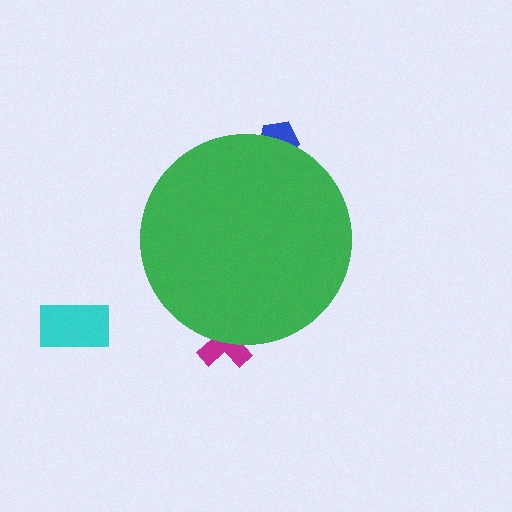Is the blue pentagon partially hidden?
Yes, the blue pentagon is partially hidden behind the green circle.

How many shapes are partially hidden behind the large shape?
2 shapes are partially hidden.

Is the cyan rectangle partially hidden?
No, the cyan rectangle is fully visible.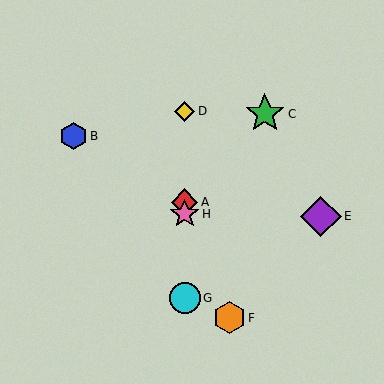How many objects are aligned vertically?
4 objects (A, D, G, H) are aligned vertically.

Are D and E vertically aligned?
No, D is at x≈185 and E is at x≈321.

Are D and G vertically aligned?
Yes, both are at x≈185.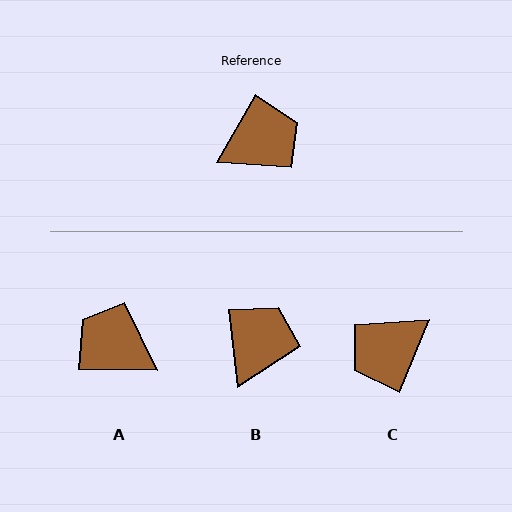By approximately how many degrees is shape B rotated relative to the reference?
Approximately 36 degrees counter-clockwise.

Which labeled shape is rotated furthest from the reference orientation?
C, about 173 degrees away.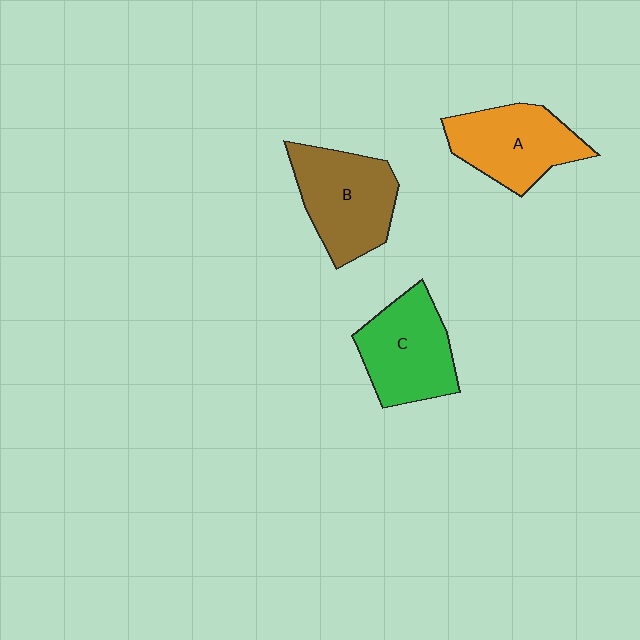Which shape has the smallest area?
Shape A (orange).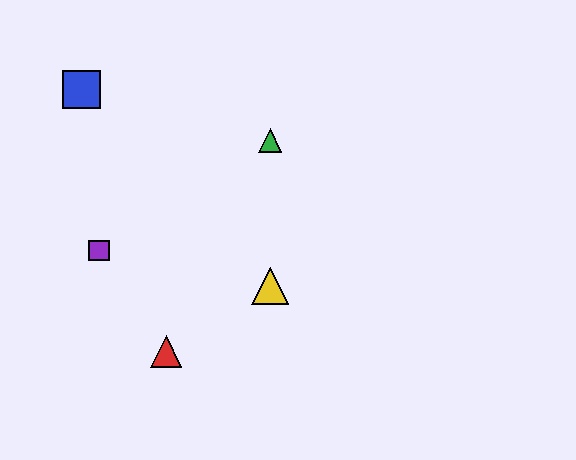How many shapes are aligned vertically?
2 shapes (the green triangle, the yellow triangle) are aligned vertically.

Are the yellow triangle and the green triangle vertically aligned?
Yes, both are at x≈270.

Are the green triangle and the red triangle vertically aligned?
No, the green triangle is at x≈270 and the red triangle is at x≈166.